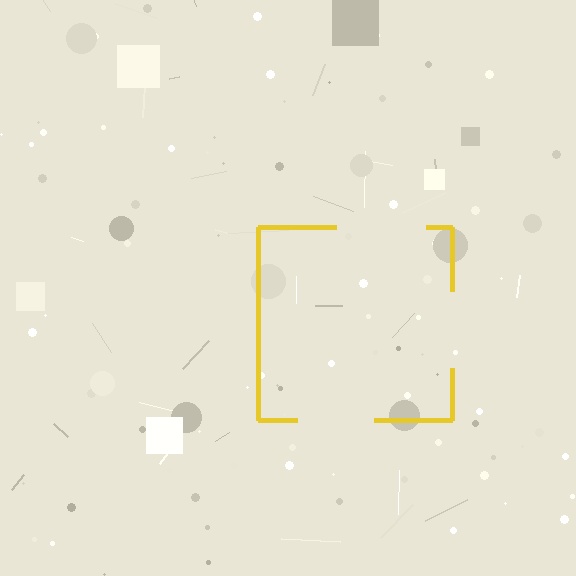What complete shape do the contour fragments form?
The contour fragments form a square.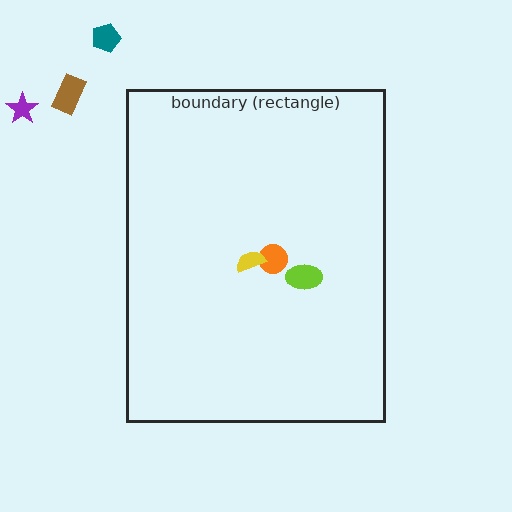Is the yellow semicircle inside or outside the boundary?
Inside.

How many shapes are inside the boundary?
3 inside, 3 outside.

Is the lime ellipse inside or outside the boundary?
Inside.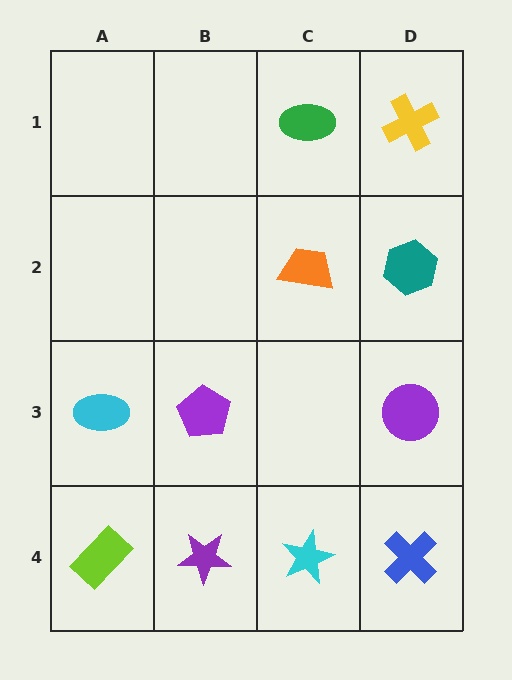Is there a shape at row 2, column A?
No, that cell is empty.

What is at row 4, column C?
A cyan star.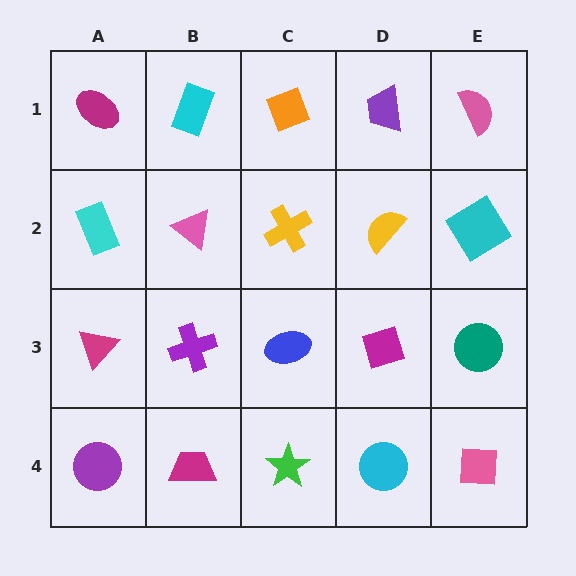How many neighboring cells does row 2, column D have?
4.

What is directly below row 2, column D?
A magenta diamond.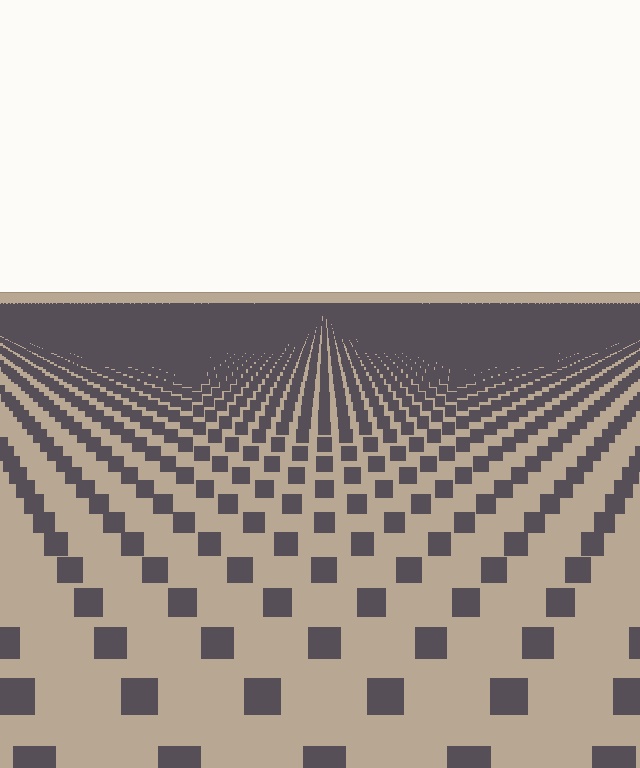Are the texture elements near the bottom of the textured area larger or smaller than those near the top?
Larger. Near the bottom, elements are closer to the viewer and appear at a bigger on-screen size.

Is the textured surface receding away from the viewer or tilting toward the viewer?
The surface is receding away from the viewer. Texture elements get smaller and denser toward the top.